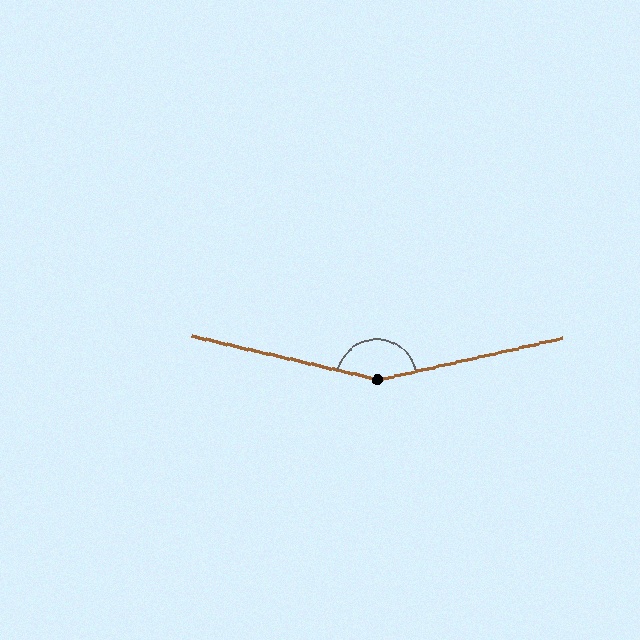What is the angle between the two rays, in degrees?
Approximately 154 degrees.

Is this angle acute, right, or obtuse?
It is obtuse.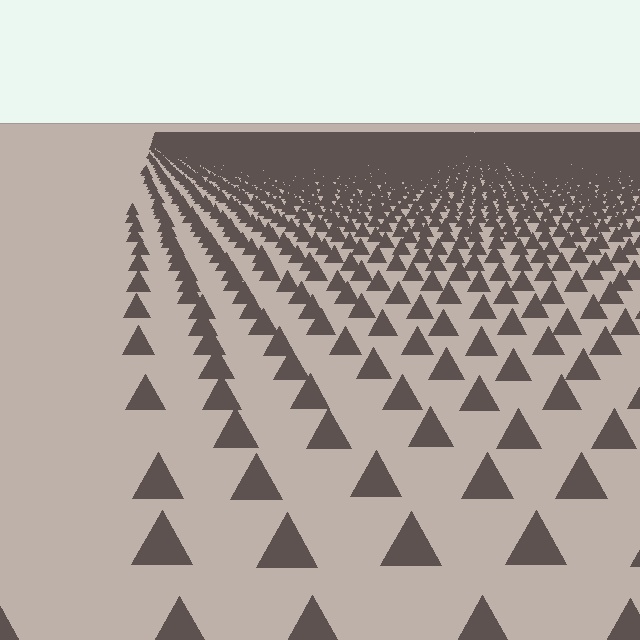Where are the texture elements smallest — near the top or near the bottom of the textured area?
Near the top.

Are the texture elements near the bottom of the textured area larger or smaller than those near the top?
Larger. Near the bottom, elements are closer to the viewer and appear at a bigger on-screen size.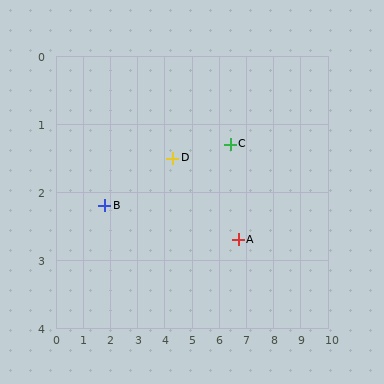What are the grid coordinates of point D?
Point D is at approximately (4.3, 1.5).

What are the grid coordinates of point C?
Point C is at approximately (6.4, 1.3).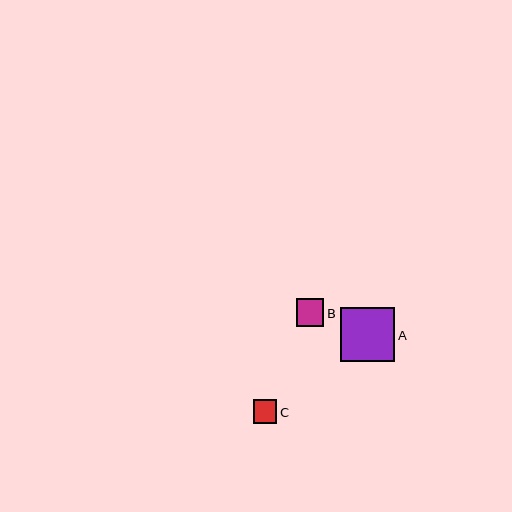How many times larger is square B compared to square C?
Square B is approximately 1.2 times the size of square C.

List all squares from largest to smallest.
From largest to smallest: A, B, C.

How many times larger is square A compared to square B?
Square A is approximately 2.0 times the size of square B.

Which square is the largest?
Square A is the largest with a size of approximately 54 pixels.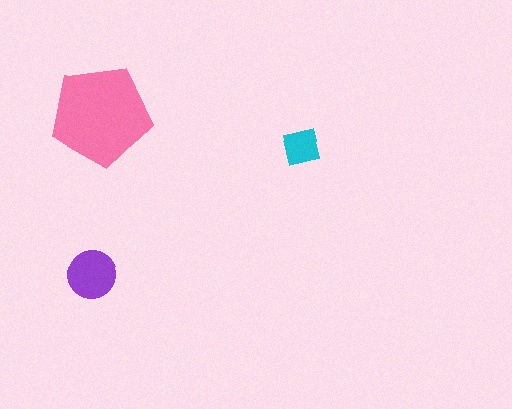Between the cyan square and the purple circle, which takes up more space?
The purple circle.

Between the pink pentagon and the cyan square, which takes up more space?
The pink pentagon.